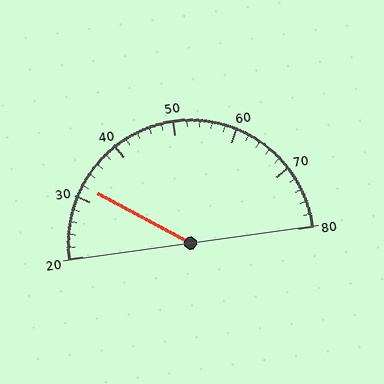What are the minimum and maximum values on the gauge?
The gauge ranges from 20 to 80.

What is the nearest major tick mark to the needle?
The nearest major tick mark is 30.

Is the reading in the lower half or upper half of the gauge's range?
The reading is in the lower half of the range (20 to 80).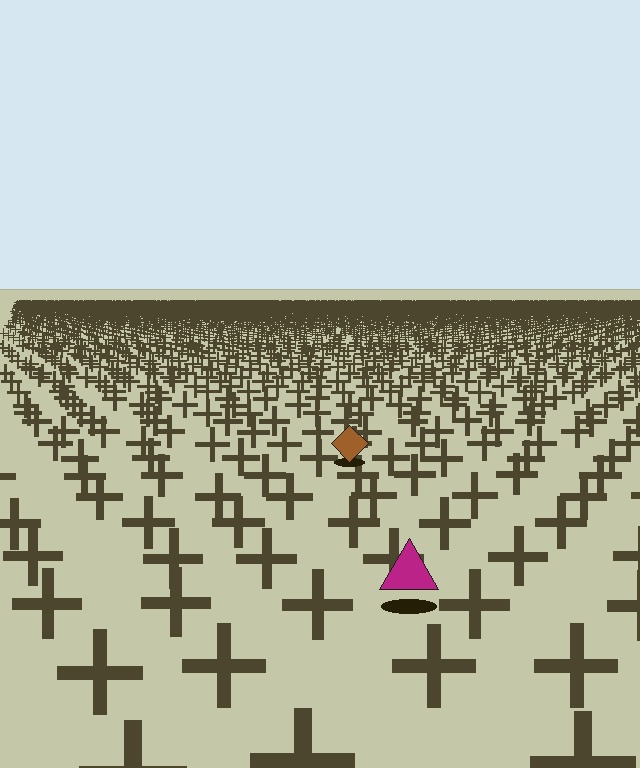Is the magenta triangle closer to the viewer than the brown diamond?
Yes. The magenta triangle is closer — you can tell from the texture gradient: the ground texture is coarser near it.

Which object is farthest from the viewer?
The brown diamond is farthest from the viewer. It appears smaller and the ground texture around it is denser.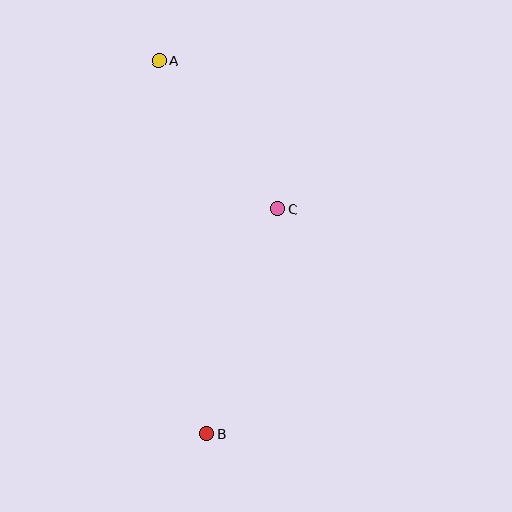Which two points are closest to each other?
Points A and C are closest to each other.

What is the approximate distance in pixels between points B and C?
The distance between B and C is approximately 236 pixels.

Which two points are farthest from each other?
Points A and B are farthest from each other.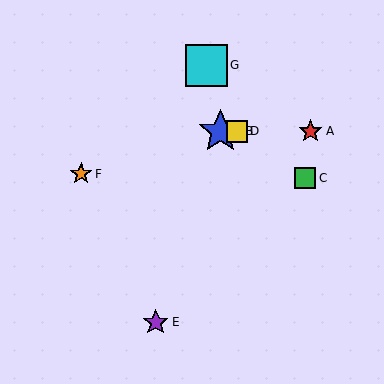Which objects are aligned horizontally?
Objects A, B, D are aligned horizontally.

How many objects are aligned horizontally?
3 objects (A, B, D) are aligned horizontally.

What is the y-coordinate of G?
Object G is at y≈65.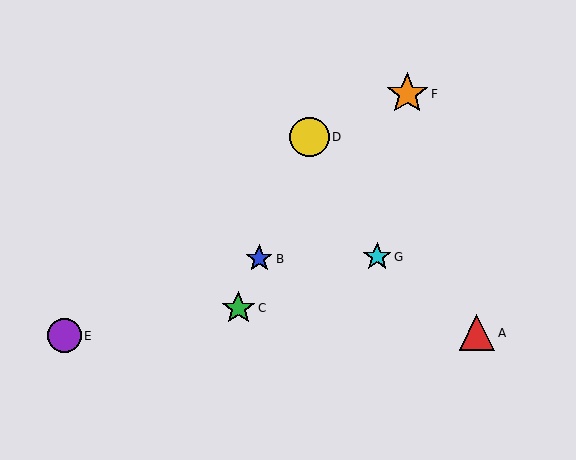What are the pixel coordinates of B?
Object B is at (259, 259).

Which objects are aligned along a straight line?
Objects B, C, D are aligned along a straight line.